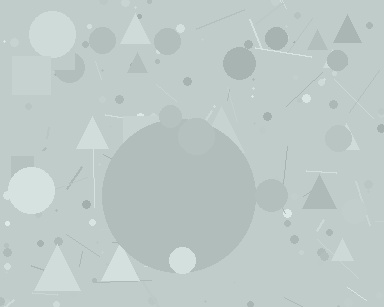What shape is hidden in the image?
A circle is hidden in the image.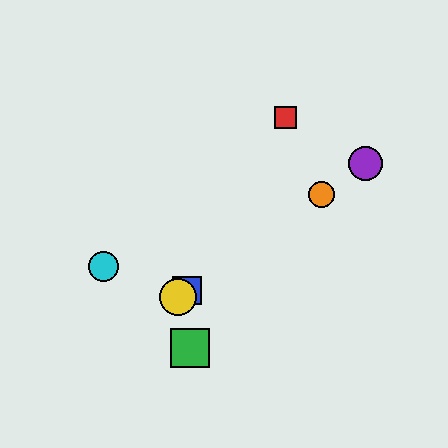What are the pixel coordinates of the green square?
The green square is at (190, 348).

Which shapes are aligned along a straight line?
The blue square, the yellow circle, the purple circle, the orange circle are aligned along a straight line.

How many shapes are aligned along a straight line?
4 shapes (the blue square, the yellow circle, the purple circle, the orange circle) are aligned along a straight line.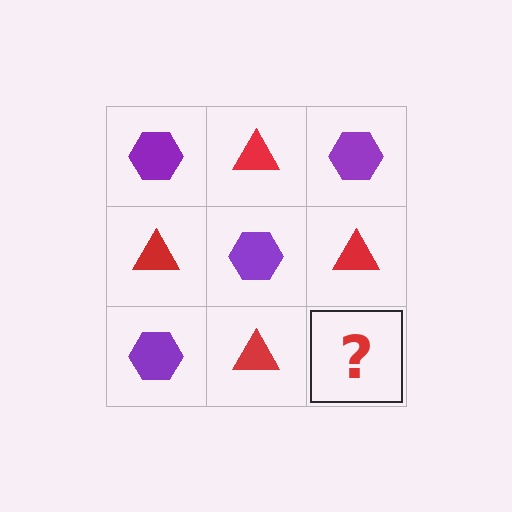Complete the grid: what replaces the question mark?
The question mark should be replaced with a purple hexagon.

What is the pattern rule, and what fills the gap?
The rule is that it alternates purple hexagon and red triangle in a checkerboard pattern. The gap should be filled with a purple hexagon.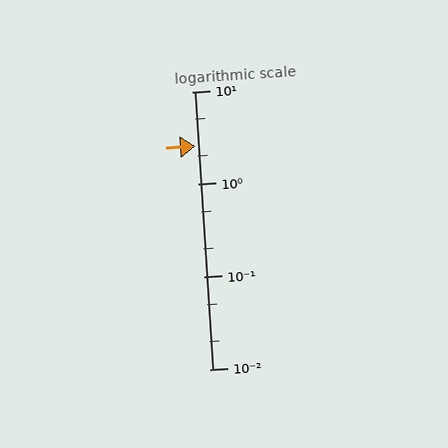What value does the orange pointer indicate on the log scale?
The pointer indicates approximately 2.6.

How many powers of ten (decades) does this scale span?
The scale spans 3 decades, from 0.01 to 10.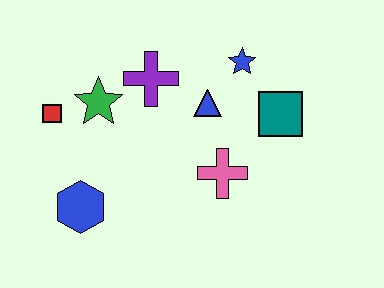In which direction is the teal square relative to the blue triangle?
The teal square is to the right of the blue triangle.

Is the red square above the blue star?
No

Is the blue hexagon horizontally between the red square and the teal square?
Yes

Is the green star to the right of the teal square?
No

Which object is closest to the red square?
The green star is closest to the red square.